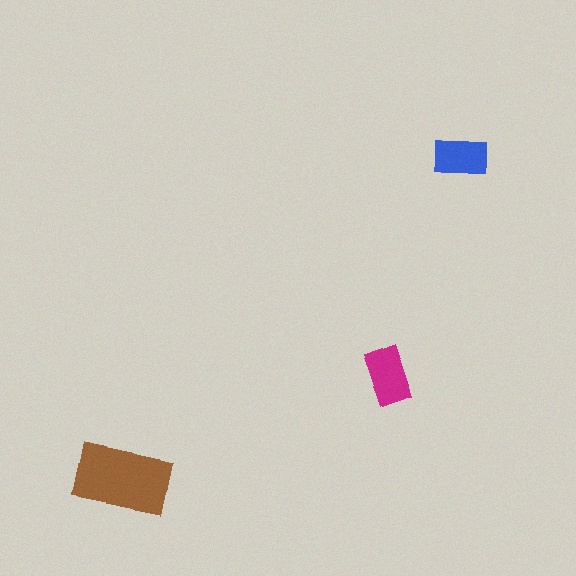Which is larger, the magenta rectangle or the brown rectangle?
The brown one.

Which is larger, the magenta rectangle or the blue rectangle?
The magenta one.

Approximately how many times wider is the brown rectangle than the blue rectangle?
About 2 times wider.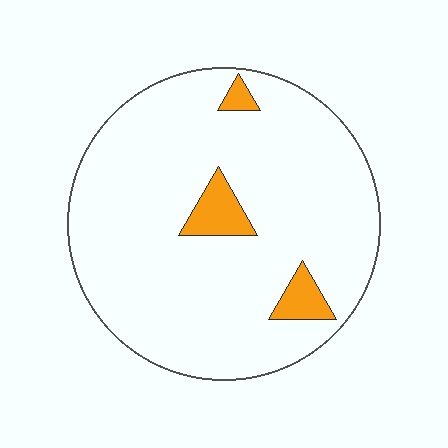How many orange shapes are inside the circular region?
3.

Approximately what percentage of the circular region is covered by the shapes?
Approximately 5%.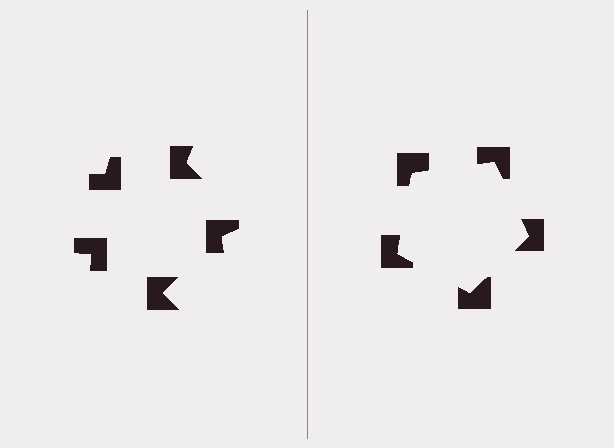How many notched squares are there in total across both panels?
10 — 5 on each side.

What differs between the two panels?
The notched squares are positioned identically on both sides; only the wedge orientations differ. On the right they align to a pentagon; on the left they are misaligned.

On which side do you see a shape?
An illusory pentagon appears on the right side. On the left side the wedge cuts are rotated, so no coherent shape forms.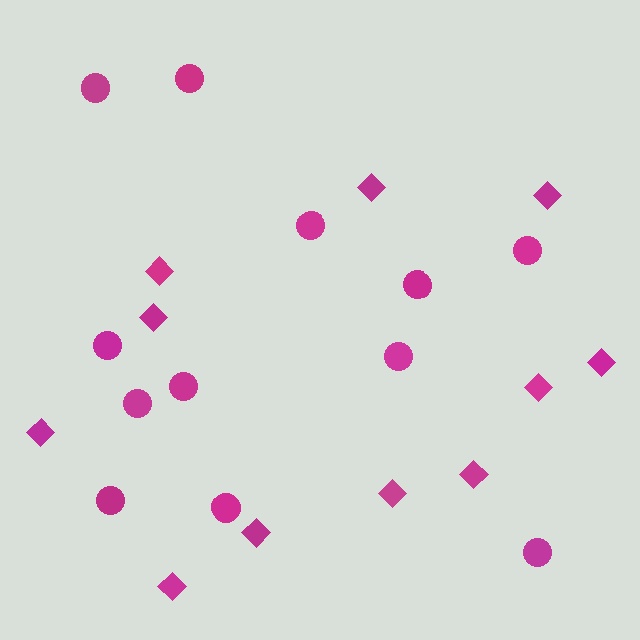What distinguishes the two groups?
There are 2 groups: one group of diamonds (11) and one group of circles (12).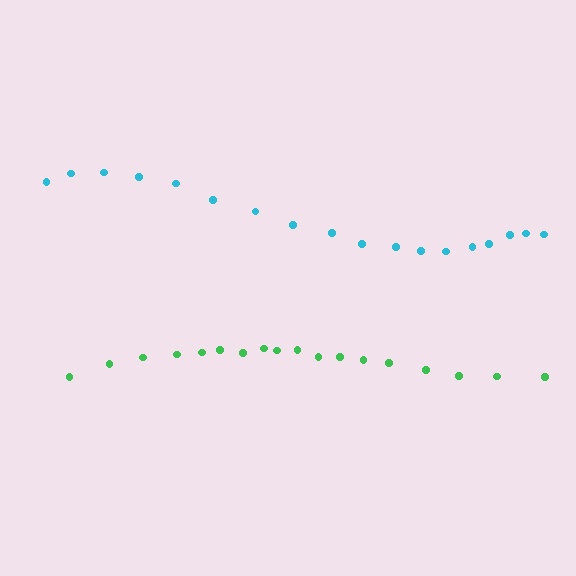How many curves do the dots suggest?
There are 2 distinct paths.